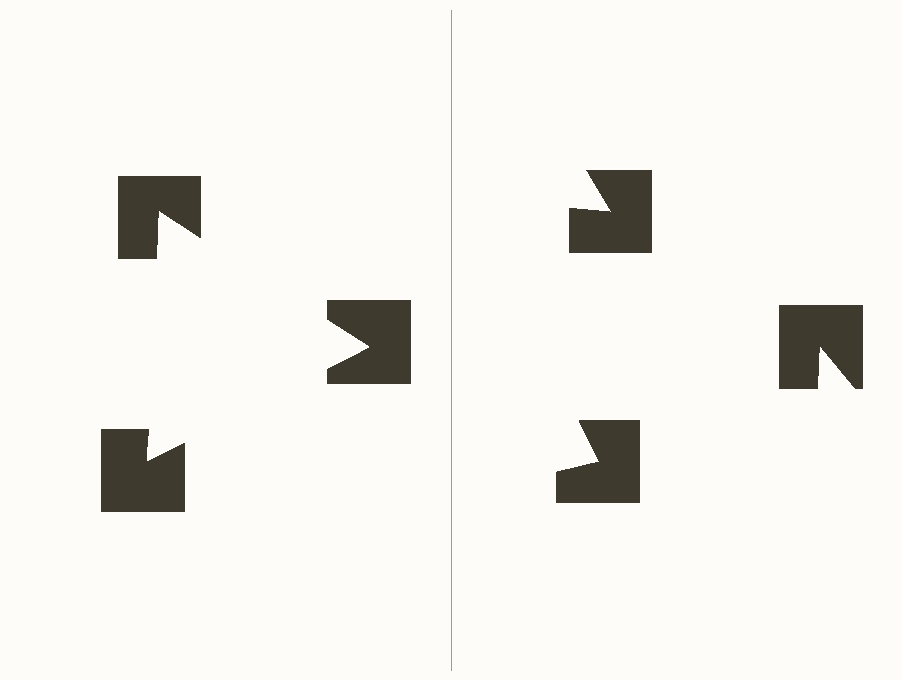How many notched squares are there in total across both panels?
6 — 3 on each side.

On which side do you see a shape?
An illusory triangle appears on the left side. On the right side the wedge cuts are rotated, so no coherent shape forms.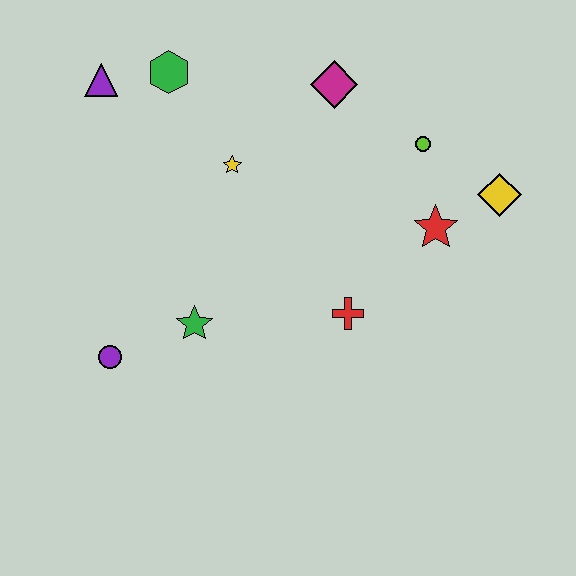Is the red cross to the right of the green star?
Yes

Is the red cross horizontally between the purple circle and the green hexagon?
No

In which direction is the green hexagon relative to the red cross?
The green hexagon is above the red cross.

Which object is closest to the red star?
The yellow diamond is closest to the red star.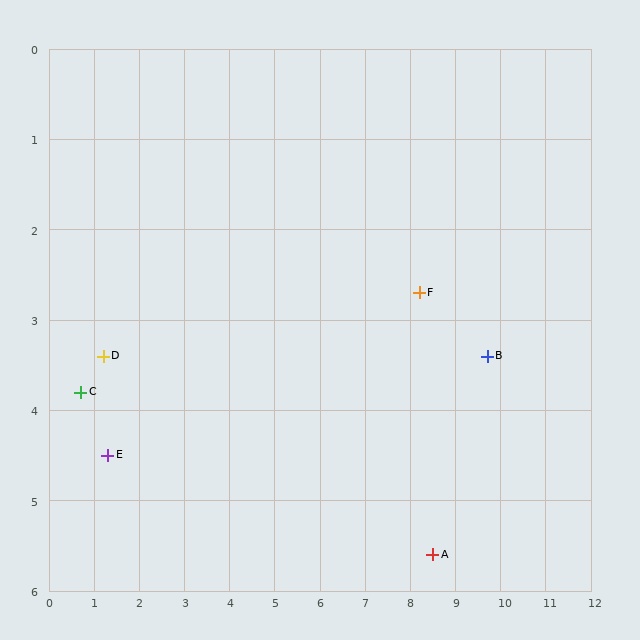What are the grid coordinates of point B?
Point B is at approximately (9.7, 3.4).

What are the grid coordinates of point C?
Point C is at approximately (0.7, 3.8).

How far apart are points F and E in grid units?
Points F and E are about 7.1 grid units apart.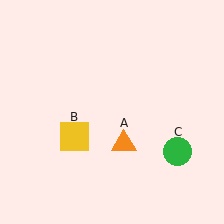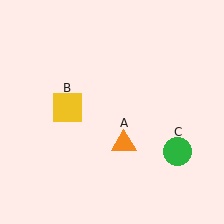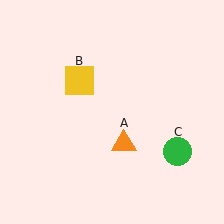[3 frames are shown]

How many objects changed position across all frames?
1 object changed position: yellow square (object B).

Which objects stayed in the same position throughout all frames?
Orange triangle (object A) and green circle (object C) remained stationary.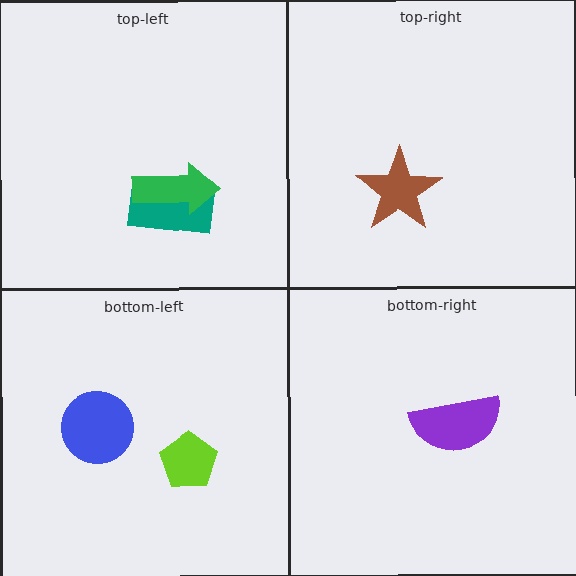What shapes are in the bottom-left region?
The blue circle, the lime pentagon.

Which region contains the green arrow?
The top-left region.